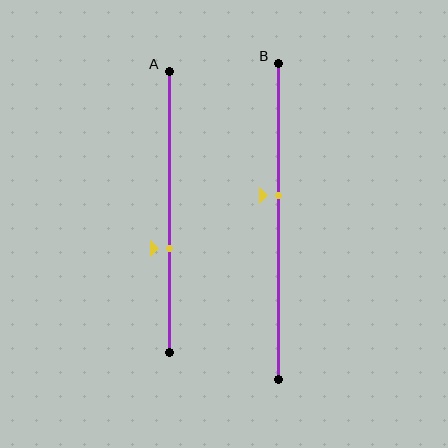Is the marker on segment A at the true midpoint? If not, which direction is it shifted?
No, the marker on segment A is shifted downward by about 13% of the segment length.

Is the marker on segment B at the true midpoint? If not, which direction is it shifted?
No, the marker on segment B is shifted upward by about 8% of the segment length.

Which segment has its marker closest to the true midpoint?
Segment B has its marker closest to the true midpoint.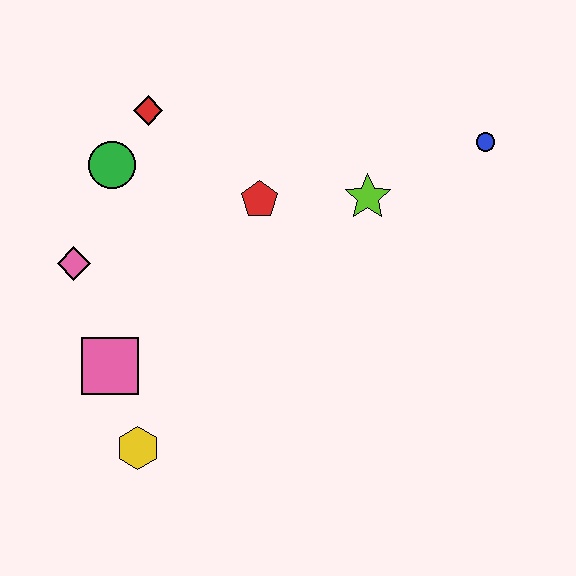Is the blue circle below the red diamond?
Yes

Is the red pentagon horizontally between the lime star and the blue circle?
No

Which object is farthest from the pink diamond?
The blue circle is farthest from the pink diamond.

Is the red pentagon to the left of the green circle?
No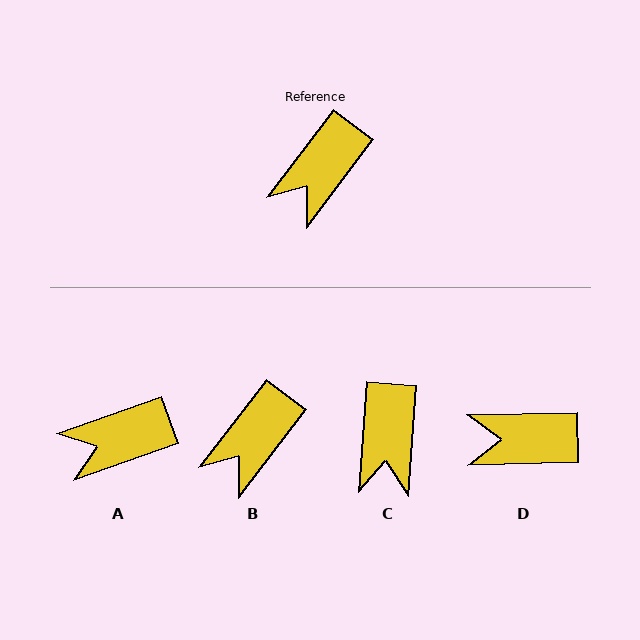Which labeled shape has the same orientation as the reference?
B.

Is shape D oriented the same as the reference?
No, it is off by about 51 degrees.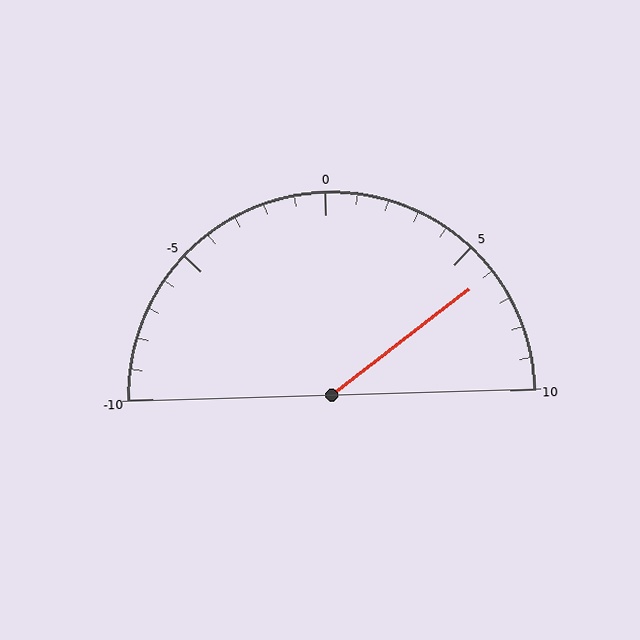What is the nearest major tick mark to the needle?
The nearest major tick mark is 5.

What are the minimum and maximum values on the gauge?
The gauge ranges from -10 to 10.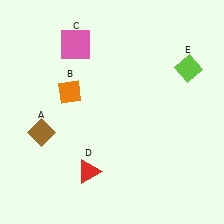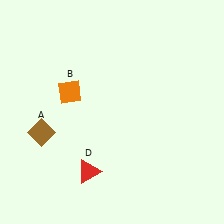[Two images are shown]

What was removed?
The pink square (C), the lime diamond (E) were removed in Image 2.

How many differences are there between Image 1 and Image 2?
There are 2 differences between the two images.